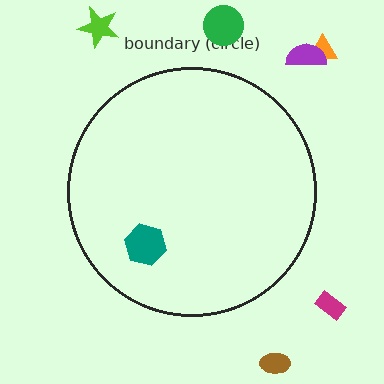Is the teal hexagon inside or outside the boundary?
Inside.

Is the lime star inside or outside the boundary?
Outside.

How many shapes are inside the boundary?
1 inside, 6 outside.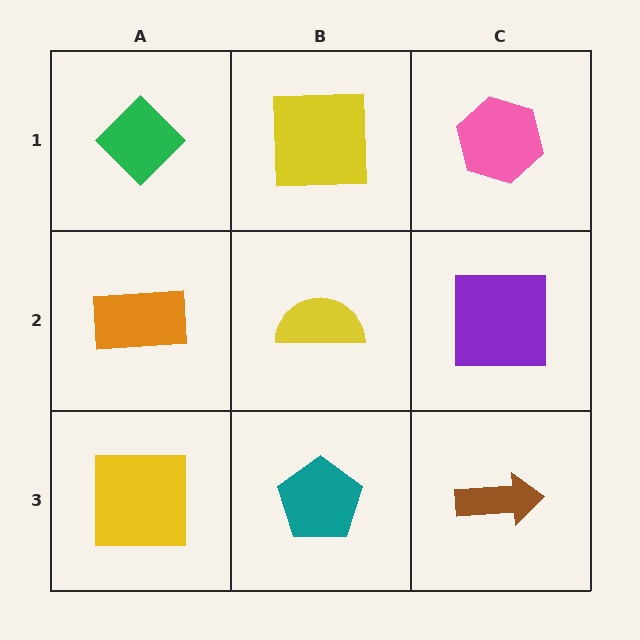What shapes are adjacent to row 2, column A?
A green diamond (row 1, column A), a yellow square (row 3, column A), a yellow semicircle (row 2, column B).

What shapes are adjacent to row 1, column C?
A purple square (row 2, column C), a yellow square (row 1, column B).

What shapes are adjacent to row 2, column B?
A yellow square (row 1, column B), a teal pentagon (row 3, column B), an orange rectangle (row 2, column A), a purple square (row 2, column C).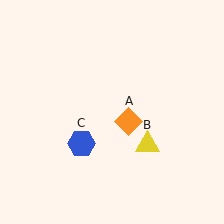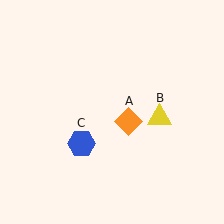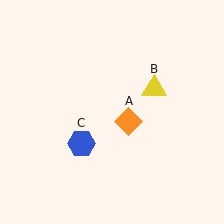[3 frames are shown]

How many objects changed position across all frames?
1 object changed position: yellow triangle (object B).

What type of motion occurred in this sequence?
The yellow triangle (object B) rotated counterclockwise around the center of the scene.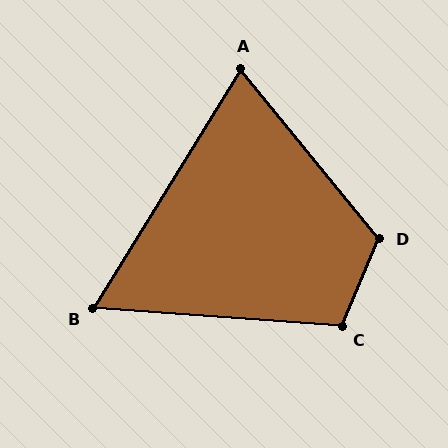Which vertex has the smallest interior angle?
B, at approximately 62 degrees.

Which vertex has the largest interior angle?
D, at approximately 118 degrees.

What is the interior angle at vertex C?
Approximately 109 degrees (obtuse).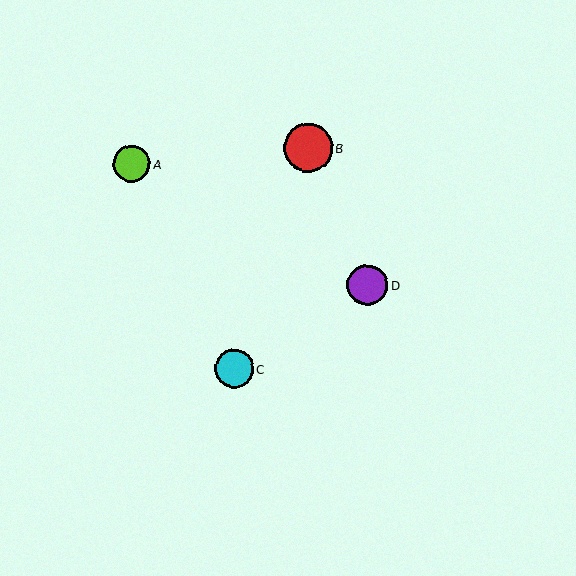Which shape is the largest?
The red circle (labeled B) is the largest.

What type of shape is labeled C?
Shape C is a cyan circle.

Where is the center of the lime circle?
The center of the lime circle is at (131, 164).